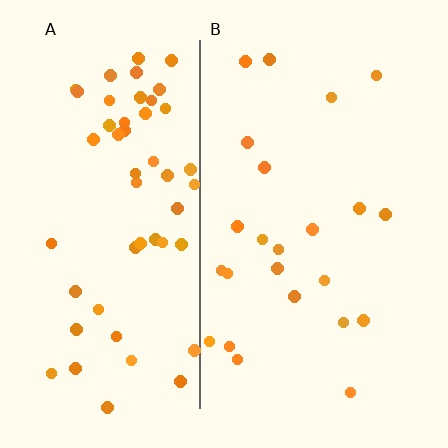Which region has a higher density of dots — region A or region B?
A (the left).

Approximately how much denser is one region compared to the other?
Approximately 2.3× — region A over region B.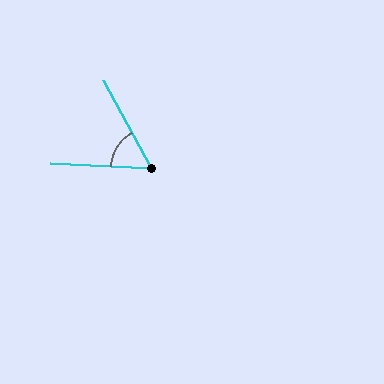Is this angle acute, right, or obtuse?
It is acute.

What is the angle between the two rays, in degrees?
Approximately 59 degrees.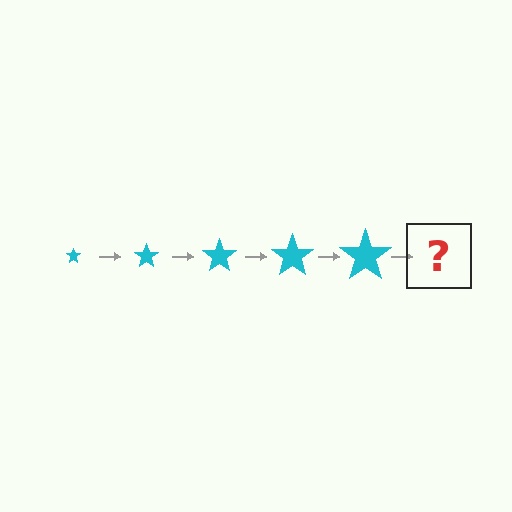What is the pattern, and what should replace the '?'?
The pattern is that the star gets progressively larger each step. The '?' should be a cyan star, larger than the previous one.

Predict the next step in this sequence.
The next step is a cyan star, larger than the previous one.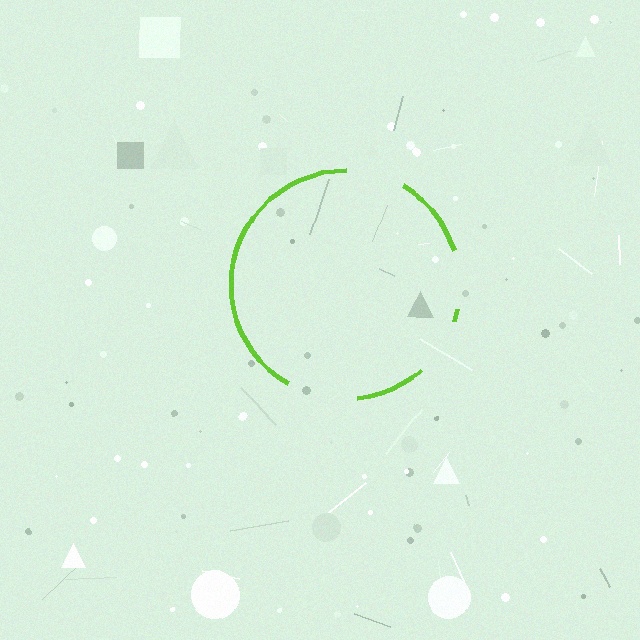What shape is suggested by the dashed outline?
The dashed outline suggests a circle.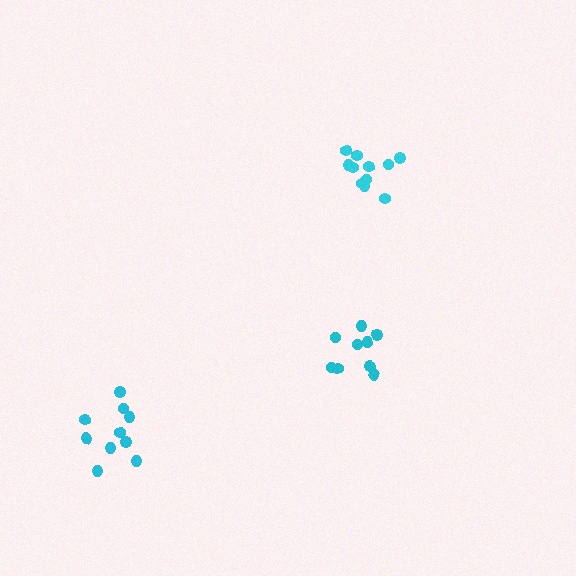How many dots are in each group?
Group 1: 11 dots, Group 2: 9 dots, Group 3: 10 dots (30 total).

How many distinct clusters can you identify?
There are 3 distinct clusters.